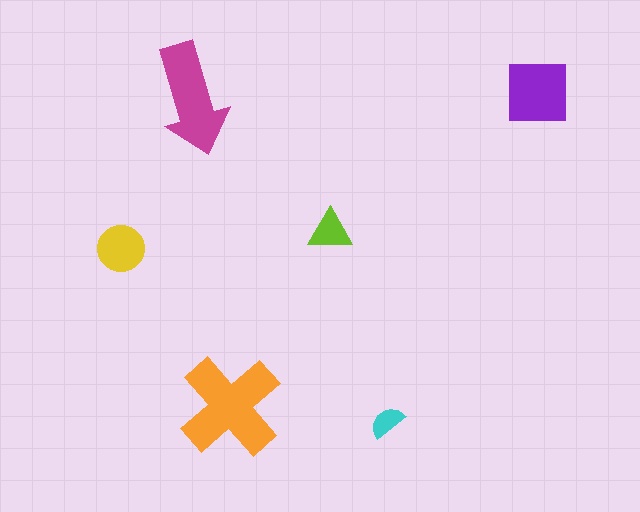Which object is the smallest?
The cyan semicircle.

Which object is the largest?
The orange cross.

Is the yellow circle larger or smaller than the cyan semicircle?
Larger.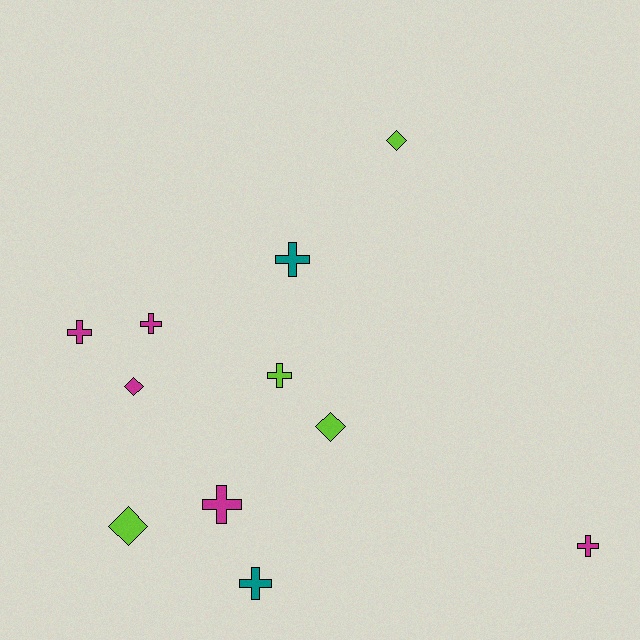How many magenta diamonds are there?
There is 1 magenta diamond.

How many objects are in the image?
There are 11 objects.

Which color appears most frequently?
Magenta, with 5 objects.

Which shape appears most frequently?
Cross, with 7 objects.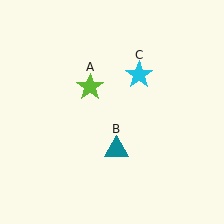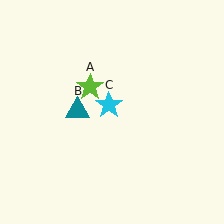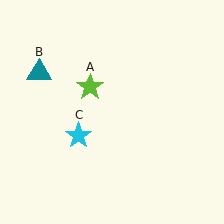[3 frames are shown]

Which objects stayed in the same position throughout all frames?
Lime star (object A) remained stationary.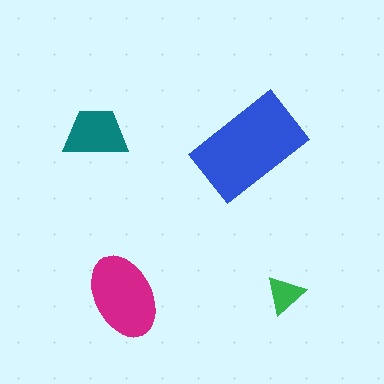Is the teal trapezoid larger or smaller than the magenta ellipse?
Smaller.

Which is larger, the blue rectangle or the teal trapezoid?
The blue rectangle.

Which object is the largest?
The blue rectangle.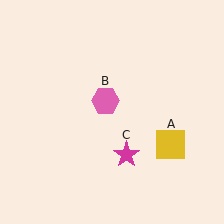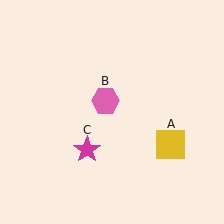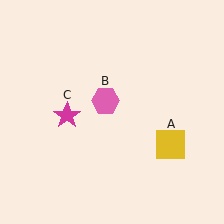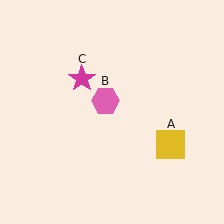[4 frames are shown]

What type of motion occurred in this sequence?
The magenta star (object C) rotated clockwise around the center of the scene.